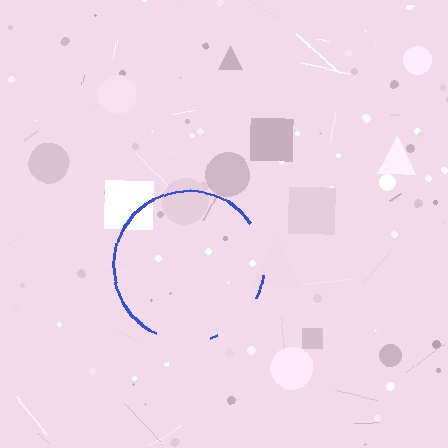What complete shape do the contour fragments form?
The contour fragments form a circle.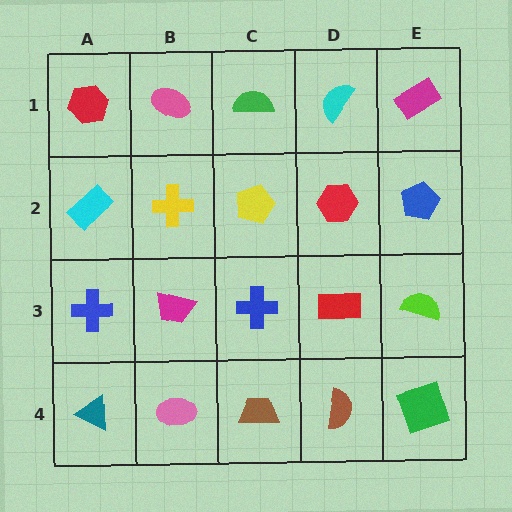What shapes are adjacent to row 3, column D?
A red hexagon (row 2, column D), a brown semicircle (row 4, column D), a blue cross (row 3, column C), a lime semicircle (row 3, column E).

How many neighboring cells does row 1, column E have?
2.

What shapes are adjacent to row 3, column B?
A yellow cross (row 2, column B), a pink ellipse (row 4, column B), a blue cross (row 3, column A), a blue cross (row 3, column C).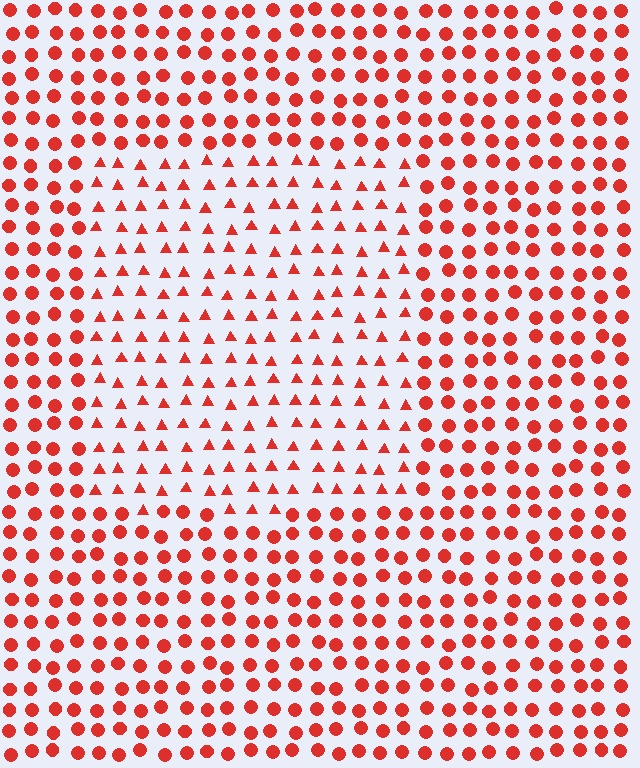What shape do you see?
I see a rectangle.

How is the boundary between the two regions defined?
The boundary is defined by a change in element shape: triangles inside vs. circles outside. All elements share the same color and spacing.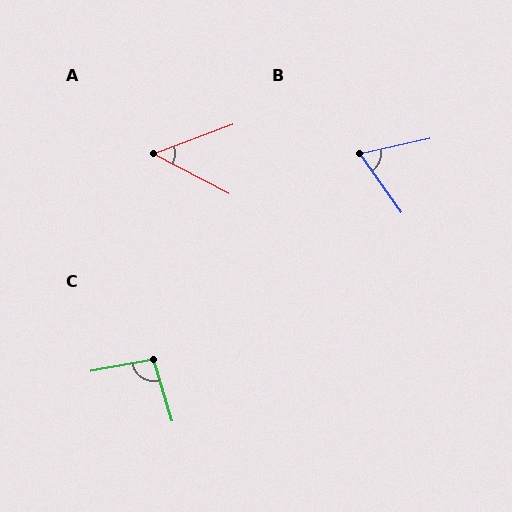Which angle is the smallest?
A, at approximately 48 degrees.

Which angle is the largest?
C, at approximately 97 degrees.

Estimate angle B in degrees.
Approximately 67 degrees.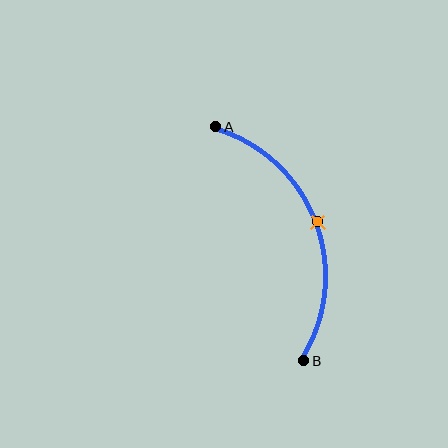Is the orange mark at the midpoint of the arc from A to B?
Yes. The orange mark lies on the arc at equal arc-length from both A and B — it is the arc midpoint.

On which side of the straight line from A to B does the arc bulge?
The arc bulges to the right of the straight line connecting A and B.